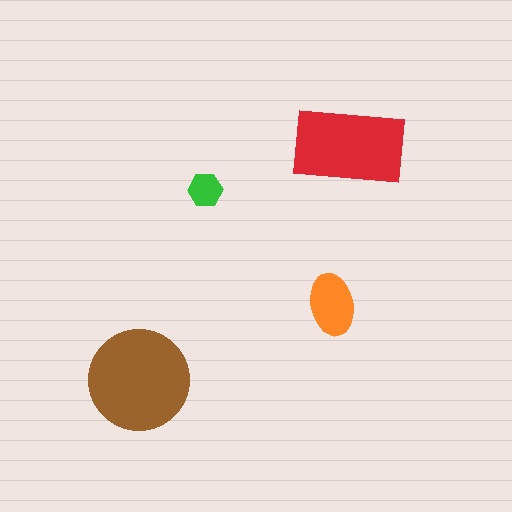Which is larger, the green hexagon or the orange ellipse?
The orange ellipse.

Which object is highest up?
The red rectangle is topmost.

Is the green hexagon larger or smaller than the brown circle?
Smaller.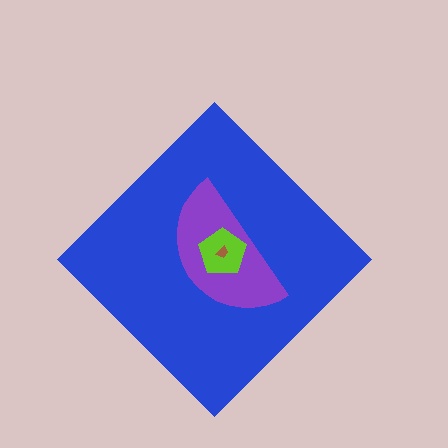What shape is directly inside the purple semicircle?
The lime pentagon.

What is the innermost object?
The brown trapezoid.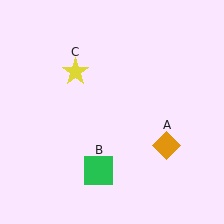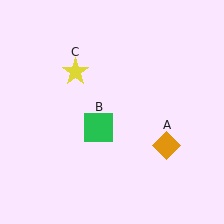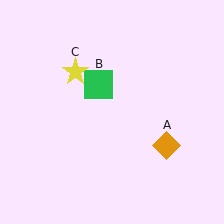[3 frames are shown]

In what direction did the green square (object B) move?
The green square (object B) moved up.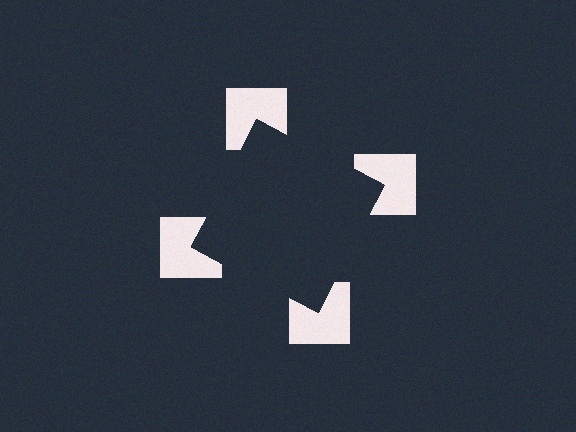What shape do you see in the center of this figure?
An illusory square — its edges are inferred from the aligned wedge cuts in the notched squares, not physically drawn.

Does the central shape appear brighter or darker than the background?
It typically appears slightly darker than the background, even though no actual brightness change is drawn.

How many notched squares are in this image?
There are 4 — one at each vertex of the illusory square.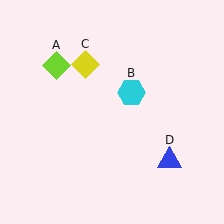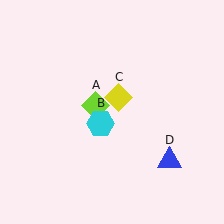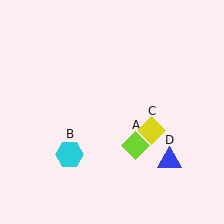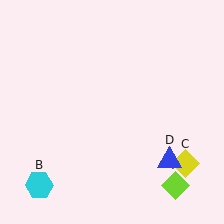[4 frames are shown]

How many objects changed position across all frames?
3 objects changed position: lime diamond (object A), cyan hexagon (object B), yellow diamond (object C).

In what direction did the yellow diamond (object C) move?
The yellow diamond (object C) moved down and to the right.